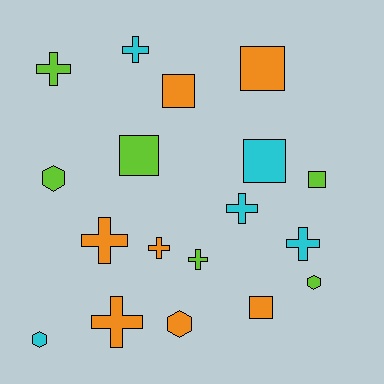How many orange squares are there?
There are 3 orange squares.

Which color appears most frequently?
Orange, with 7 objects.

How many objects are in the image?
There are 18 objects.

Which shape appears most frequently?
Cross, with 8 objects.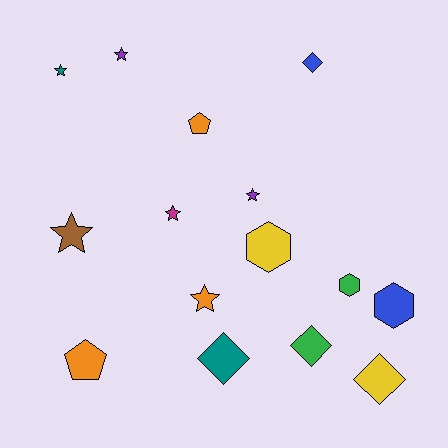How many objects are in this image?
There are 15 objects.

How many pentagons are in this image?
There are 2 pentagons.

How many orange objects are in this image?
There are 3 orange objects.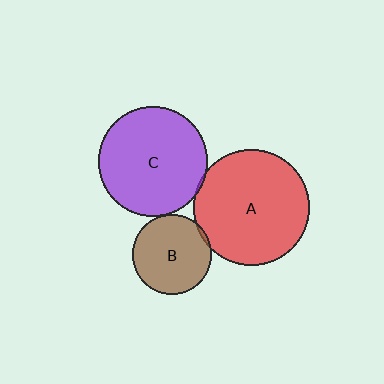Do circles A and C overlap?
Yes.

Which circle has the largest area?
Circle A (red).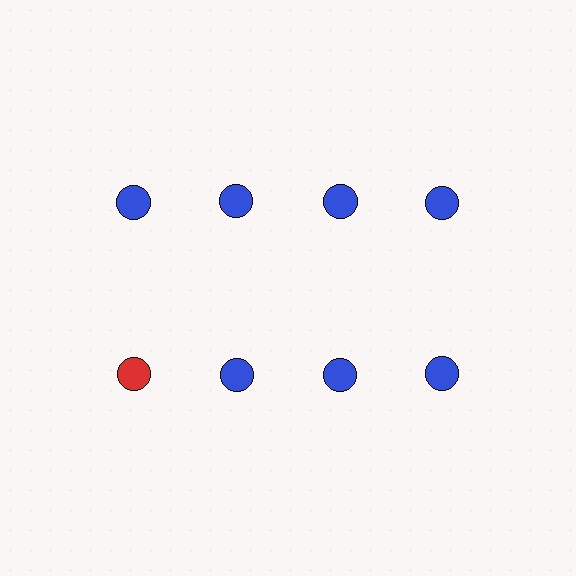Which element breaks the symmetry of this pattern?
The red circle in the second row, leftmost column breaks the symmetry. All other shapes are blue circles.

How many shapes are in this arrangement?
There are 8 shapes arranged in a grid pattern.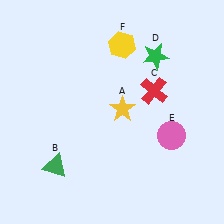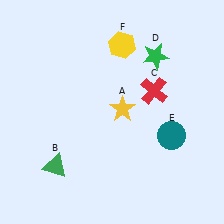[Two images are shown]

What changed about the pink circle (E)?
In Image 1, E is pink. In Image 2, it changed to teal.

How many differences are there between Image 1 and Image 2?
There is 1 difference between the two images.